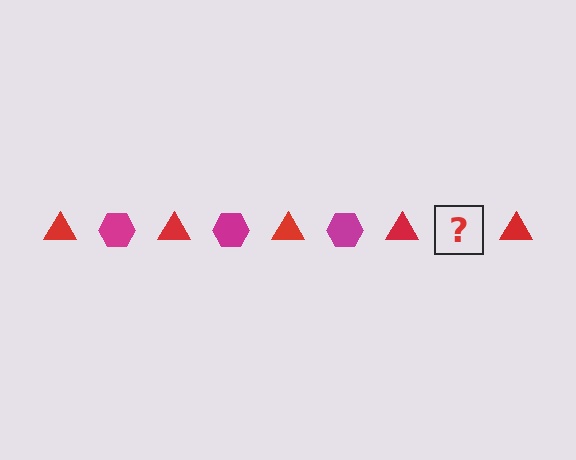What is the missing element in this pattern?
The missing element is a magenta hexagon.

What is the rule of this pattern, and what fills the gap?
The rule is that the pattern alternates between red triangle and magenta hexagon. The gap should be filled with a magenta hexagon.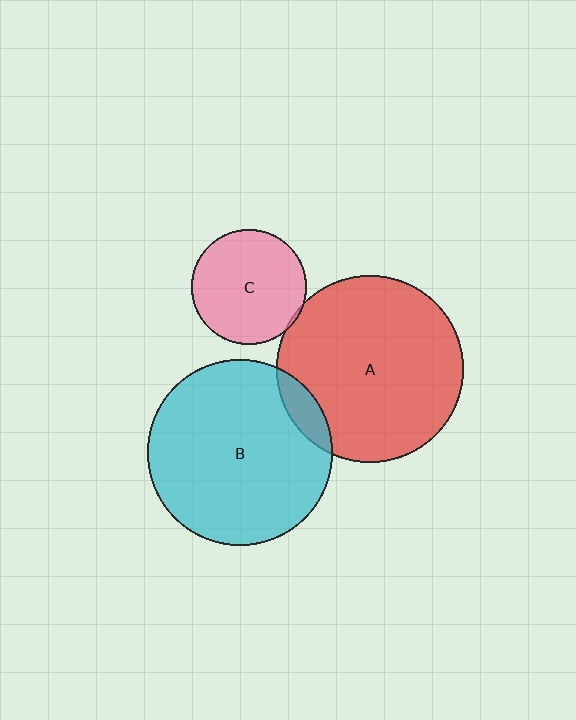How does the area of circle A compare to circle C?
Approximately 2.6 times.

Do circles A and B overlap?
Yes.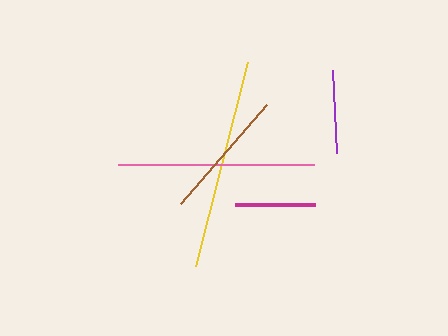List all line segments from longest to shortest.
From longest to shortest: yellow, pink, brown, purple, magenta.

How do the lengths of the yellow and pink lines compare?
The yellow and pink lines are approximately the same length.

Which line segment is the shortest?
The magenta line is the shortest at approximately 79 pixels.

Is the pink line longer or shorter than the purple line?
The pink line is longer than the purple line.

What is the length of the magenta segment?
The magenta segment is approximately 79 pixels long.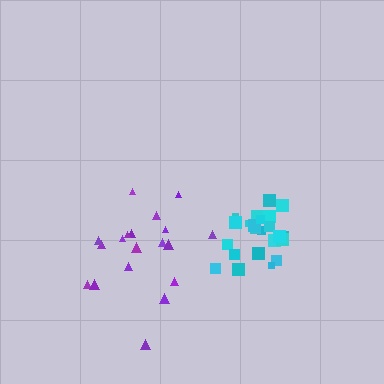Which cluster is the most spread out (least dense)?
Purple.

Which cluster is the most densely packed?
Cyan.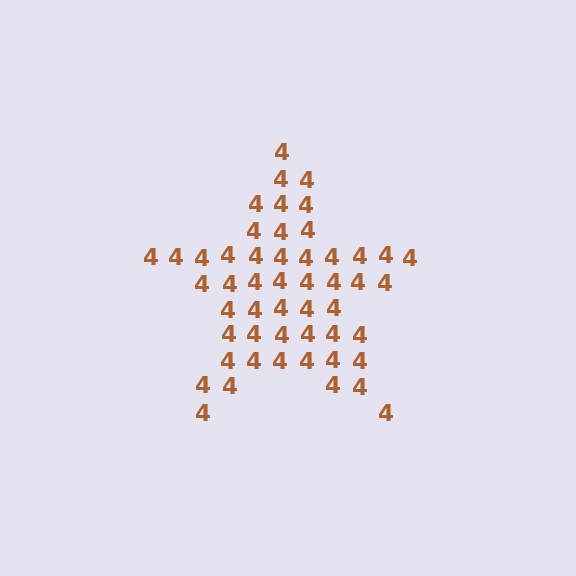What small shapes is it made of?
It is made of small digit 4's.